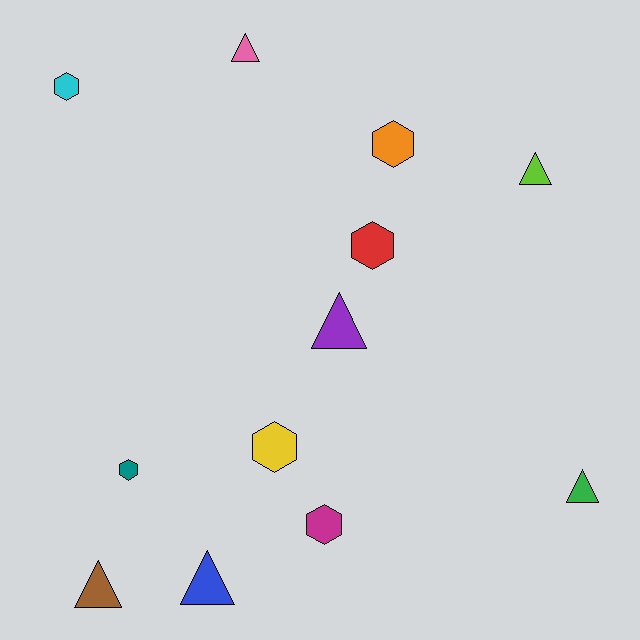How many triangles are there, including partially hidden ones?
There are 6 triangles.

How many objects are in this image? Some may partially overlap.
There are 12 objects.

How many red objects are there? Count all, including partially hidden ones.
There is 1 red object.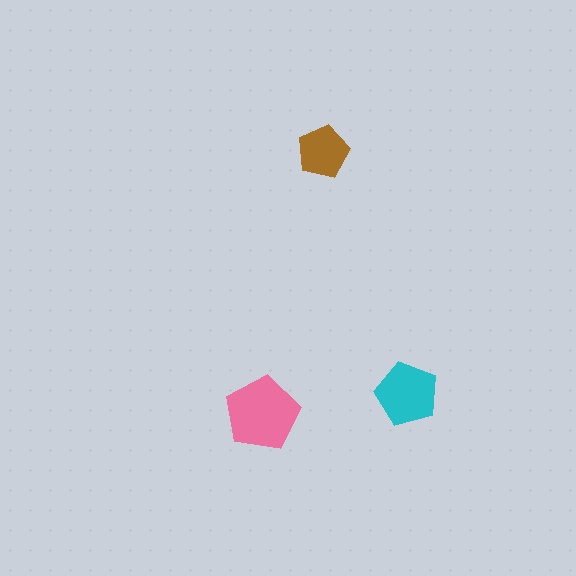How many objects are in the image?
There are 3 objects in the image.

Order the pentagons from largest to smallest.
the pink one, the cyan one, the brown one.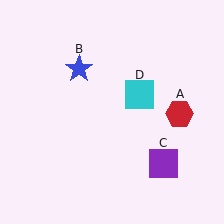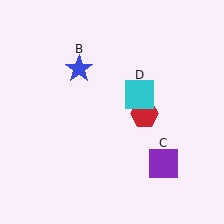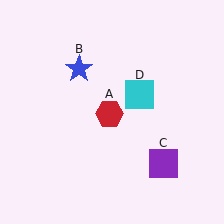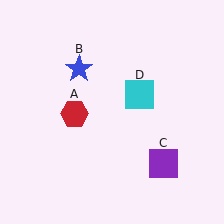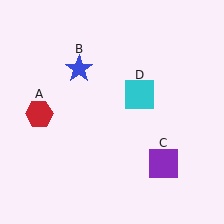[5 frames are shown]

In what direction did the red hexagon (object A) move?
The red hexagon (object A) moved left.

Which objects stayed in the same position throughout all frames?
Blue star (object B) and purple square (object C) and cyan square (object D) remained stationary.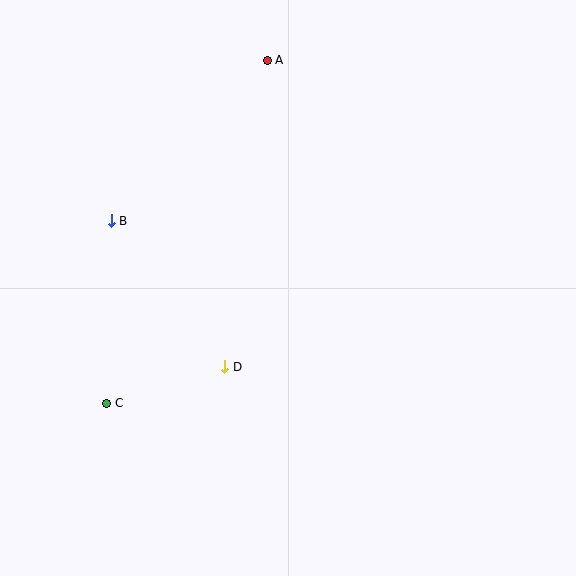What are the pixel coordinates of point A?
Point A is at (267, 60).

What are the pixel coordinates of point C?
Point C is at (107, 403).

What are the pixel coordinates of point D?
Point D is at (224, 367).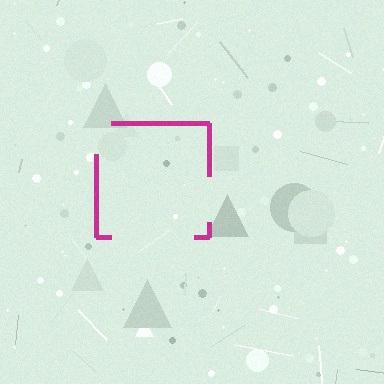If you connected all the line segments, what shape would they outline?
They would outline a square.